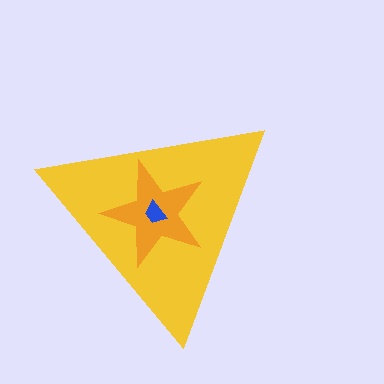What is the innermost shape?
The blue trapezoid.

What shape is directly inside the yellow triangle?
The orange star.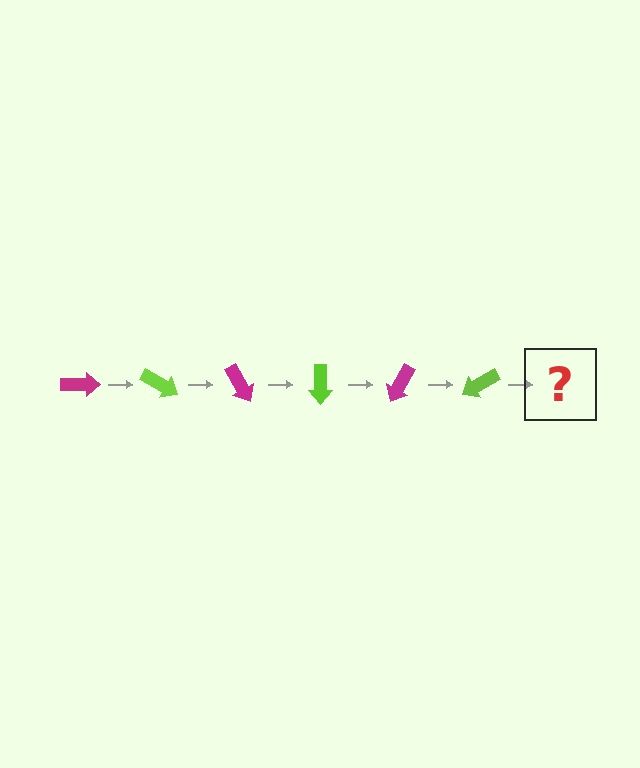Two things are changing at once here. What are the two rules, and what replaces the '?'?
The two rules are that it rotates 30 degrees each step and the color cycles through magenta and lime. The '?' should be a magenta arrow, rotated 180 degrees from the start.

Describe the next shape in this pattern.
It should be a magenta arrow, rotated 180 degrees from the start.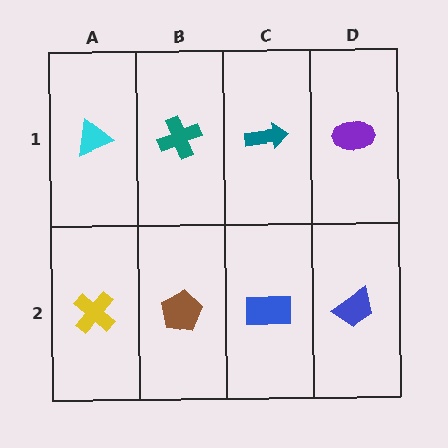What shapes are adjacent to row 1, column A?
A yellow cross (row 2, column A), a teal cross (row 1, column B).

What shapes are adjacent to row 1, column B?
A brown pentagon (row 2, column B), a cyan triangle (row 1, column A), a teal arrow (row 1, column C).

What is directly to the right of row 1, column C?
A purple ellipse.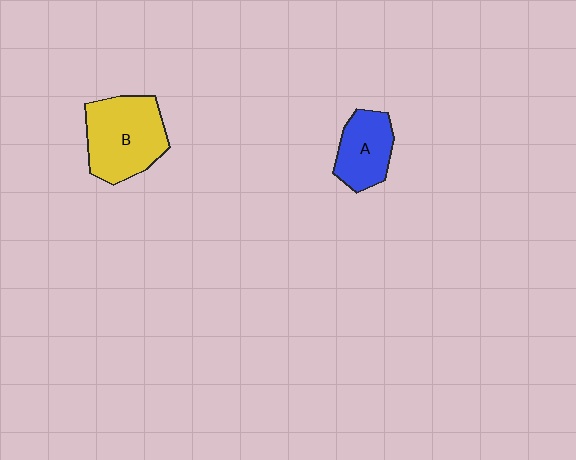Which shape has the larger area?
Shape B (yellow).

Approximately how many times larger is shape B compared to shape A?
Approximately 1.6 times.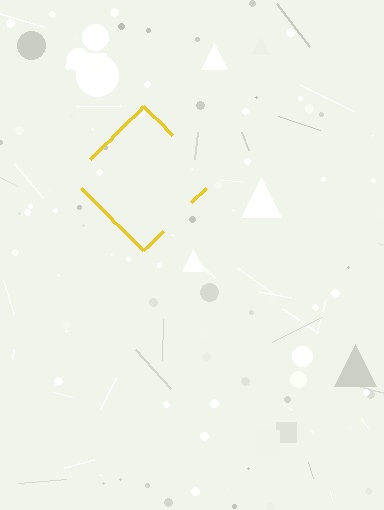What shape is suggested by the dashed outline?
The dashed outline suggests a diamond.